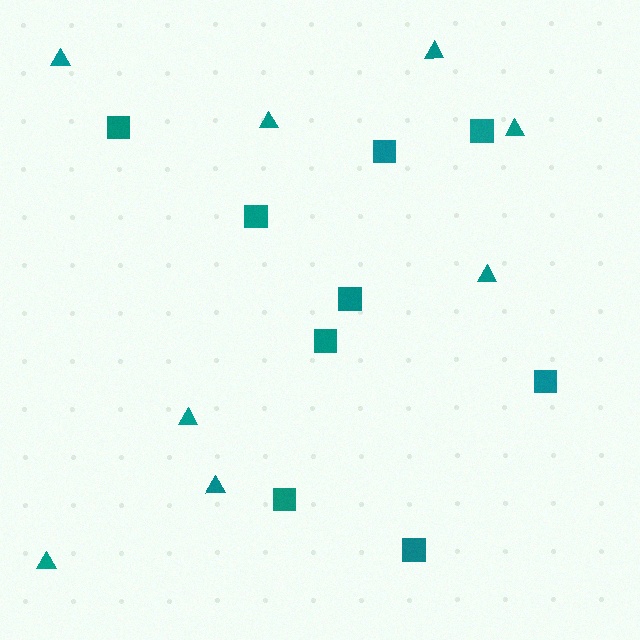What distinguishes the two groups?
There are 2 groups: one group of squares (9) and one group of triangles (8).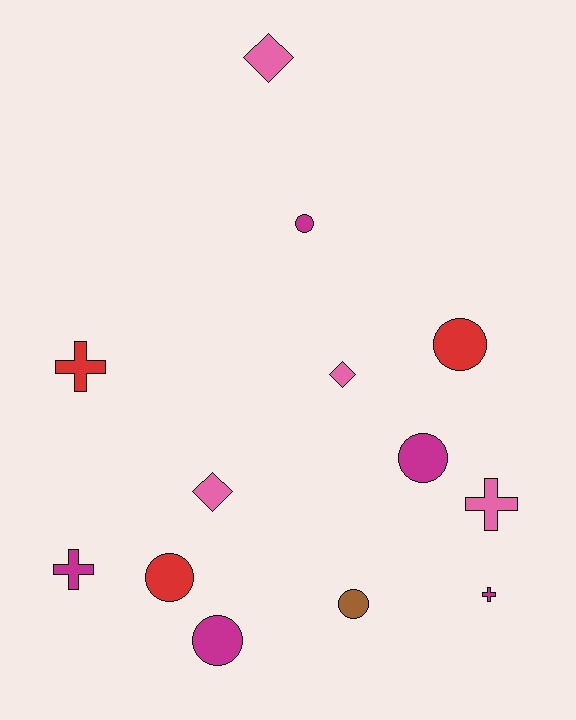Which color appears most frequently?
Magenta, with 5 objects.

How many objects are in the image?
There are 13 objects.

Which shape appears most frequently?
Circle, with 6 objects.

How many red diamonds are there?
There are no red diamonds.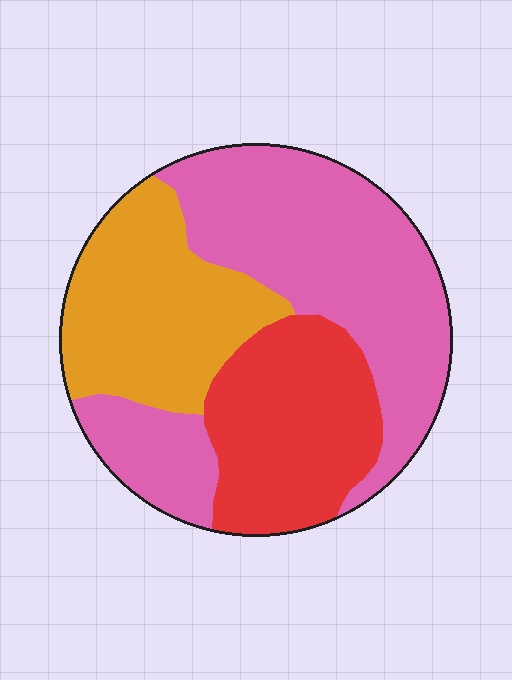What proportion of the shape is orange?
Orange takes up about one quarter (1/4) of the shape.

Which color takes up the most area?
Pink, at roughly 50%.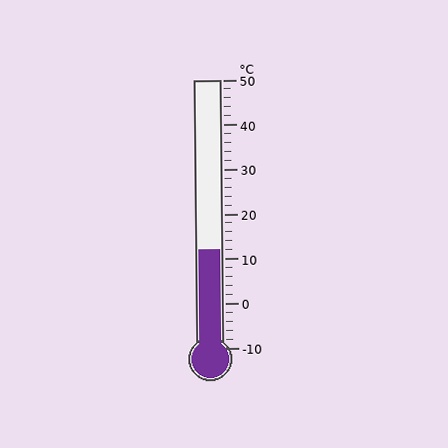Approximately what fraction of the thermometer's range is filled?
The thermometer is filled to approximately 35% of its range.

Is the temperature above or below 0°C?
The temperature is above 0°C.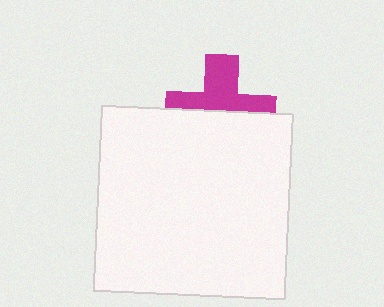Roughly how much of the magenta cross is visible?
About half of it is visible (roughly 52%).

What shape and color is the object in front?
The object in front is a white rectangle.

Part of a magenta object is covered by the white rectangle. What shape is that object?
It is a cross.